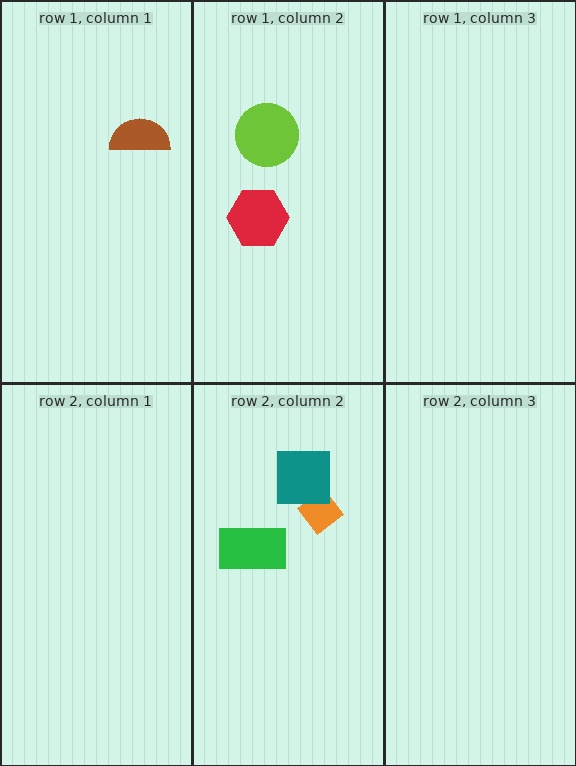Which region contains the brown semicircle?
The row 1, column 1 region.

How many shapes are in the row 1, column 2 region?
2.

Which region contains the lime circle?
The row 1, column 2 region.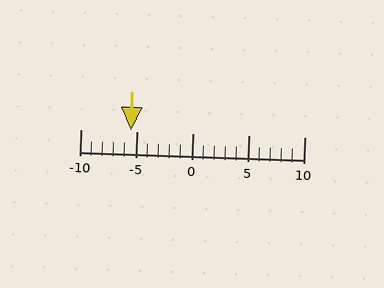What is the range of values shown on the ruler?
The ruler shows values from -10 to 10.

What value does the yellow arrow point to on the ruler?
The yellow arrow points to approximately -6.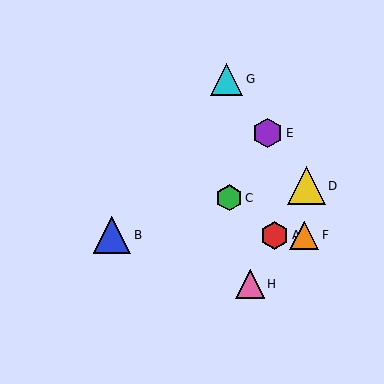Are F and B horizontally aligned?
Yes, both are at y≈235.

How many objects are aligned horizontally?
3 objects (A, B, F) are aligned horizontally.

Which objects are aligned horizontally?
Objects A, B, F are aligned horizontally.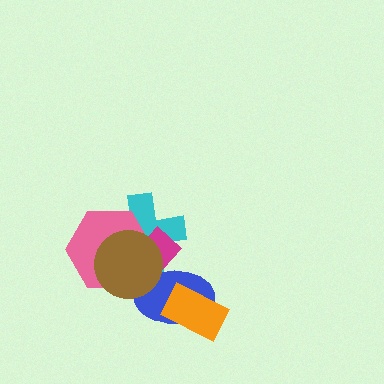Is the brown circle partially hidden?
No, no other shape covers it.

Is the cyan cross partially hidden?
Yes, it is partially covered by another shape.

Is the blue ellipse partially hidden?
Yes, it is partially covered by another shape.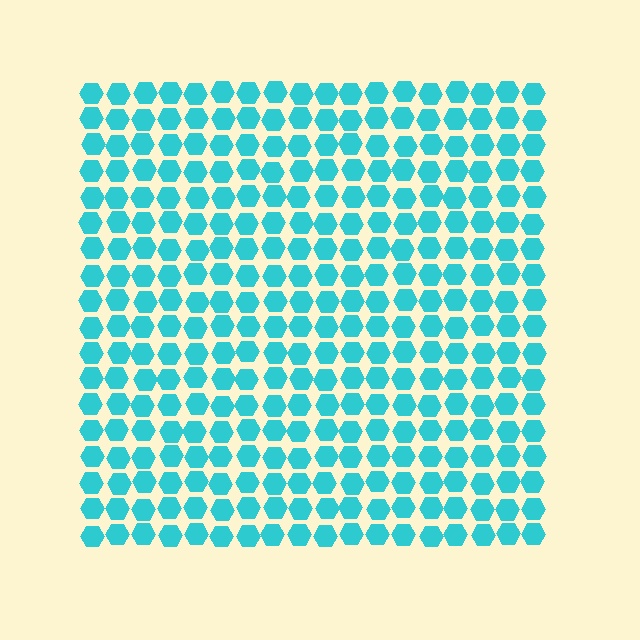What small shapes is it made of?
It is made of small hexagons.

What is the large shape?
The large shape is a square.